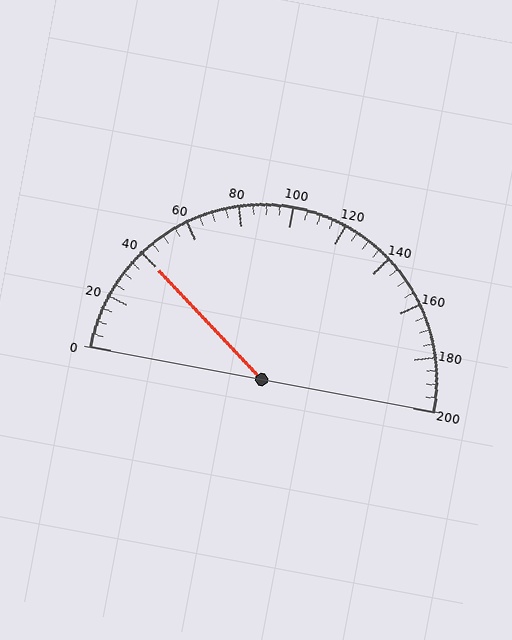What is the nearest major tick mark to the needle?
The nearest major tick mark is 40.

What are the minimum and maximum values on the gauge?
The gauge ranges from 0 to 200.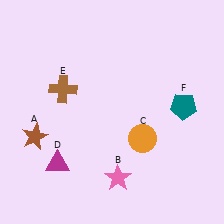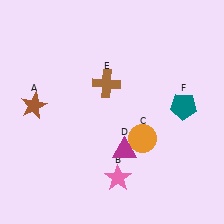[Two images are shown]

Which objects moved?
The objects that moved are: the brown star (A), the magenta triangle (D), the brown cross (E).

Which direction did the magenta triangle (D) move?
The magenta triangle (D) moved right.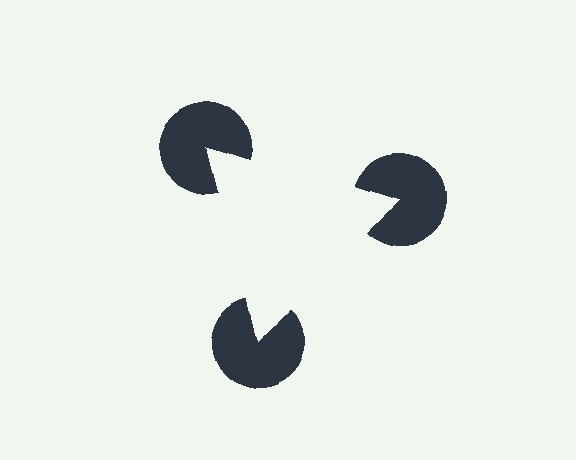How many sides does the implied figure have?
3 sides.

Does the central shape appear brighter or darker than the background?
It typically appears slightly brighter than the background, even though no actual brightness change is drawn.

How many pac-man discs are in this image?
There are 3 — one at each vertex of the illusory triangle.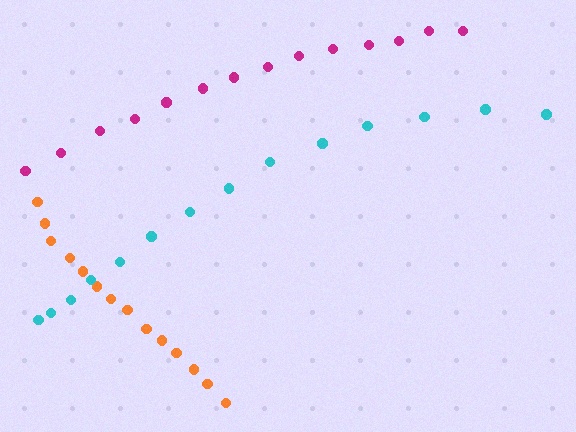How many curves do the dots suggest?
There are 3 distinct paths.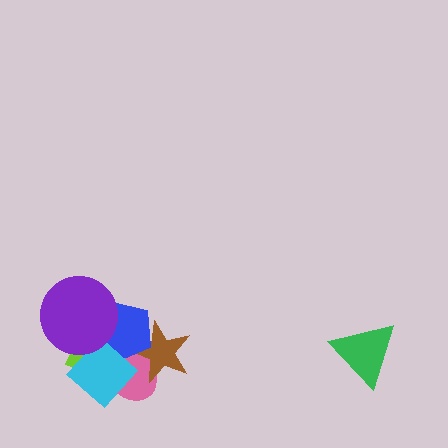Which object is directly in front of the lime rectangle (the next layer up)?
The blue pentagon is directly in front of the lime rectangle.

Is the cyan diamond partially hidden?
Yes, it is partially covered by another shape.